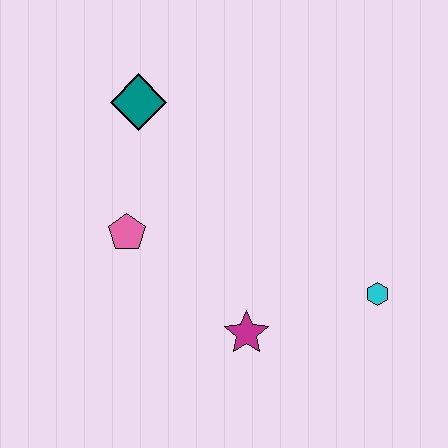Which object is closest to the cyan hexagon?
The magenta star is closest to the cyan hexagon.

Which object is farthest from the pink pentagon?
The cyan hexagon is farthest from the pink pentagon.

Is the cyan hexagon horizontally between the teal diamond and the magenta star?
No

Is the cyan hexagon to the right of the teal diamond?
Yes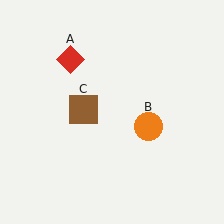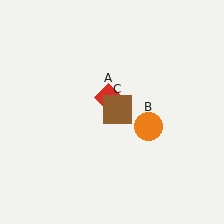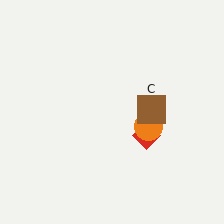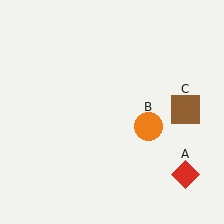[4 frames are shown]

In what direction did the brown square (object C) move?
The brown square (object C) moved right.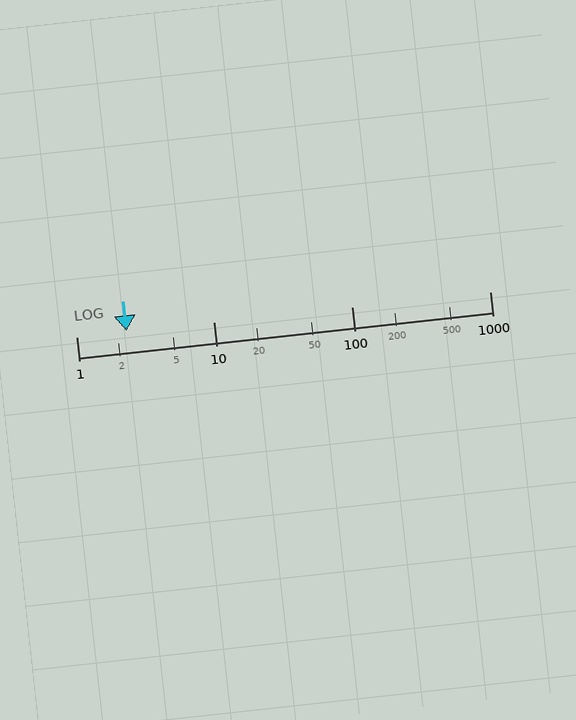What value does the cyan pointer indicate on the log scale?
The pointer indicates approximately 2.3.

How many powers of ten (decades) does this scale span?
The scale spans 3 decades, from 1 to 1000.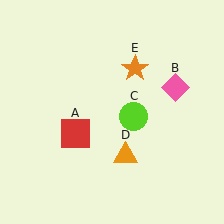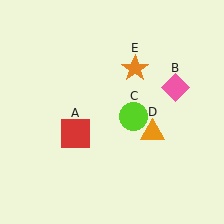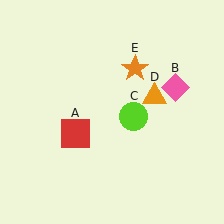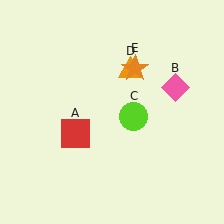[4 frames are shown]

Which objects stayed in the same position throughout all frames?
Red square (object A) and pink diamond (object B) and lime circle (object C) and orange star (object E) remained stationary.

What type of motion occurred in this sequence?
The orange triangle (object D) rotated counterclockwise around the center of the scene.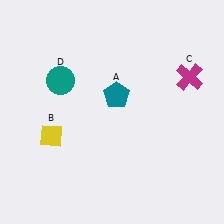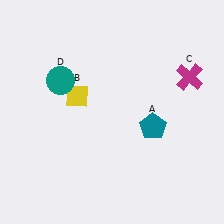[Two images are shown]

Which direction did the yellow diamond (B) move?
The yellow diamond (B) moved up.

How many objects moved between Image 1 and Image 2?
2 objects moved between the two images.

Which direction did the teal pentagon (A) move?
The teal pentagon (A) moved right.